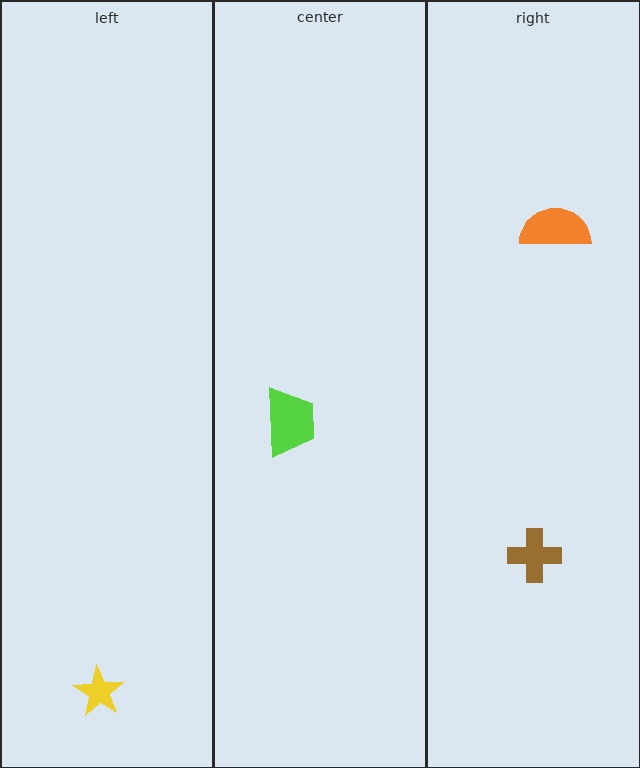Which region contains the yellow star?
The left region.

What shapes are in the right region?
The orange semicircle, the brown cross.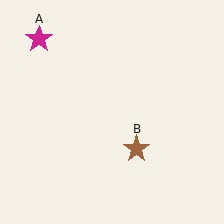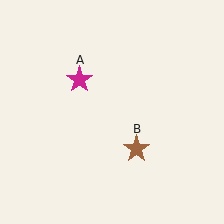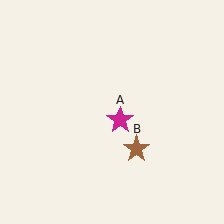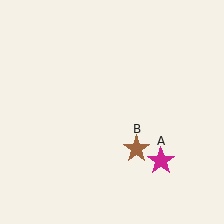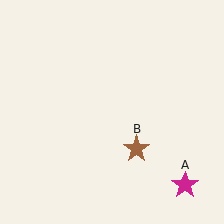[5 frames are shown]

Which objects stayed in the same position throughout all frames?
Brown star (object B) remained stationary.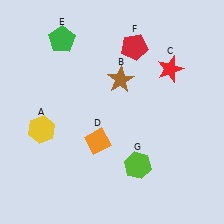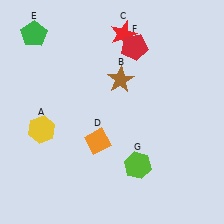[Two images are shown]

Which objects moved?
The objects that moved are: the red star (C), the green pentagon (E).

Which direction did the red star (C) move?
The red star (C) moved left.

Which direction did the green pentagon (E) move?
The green pentagon (E) moved left.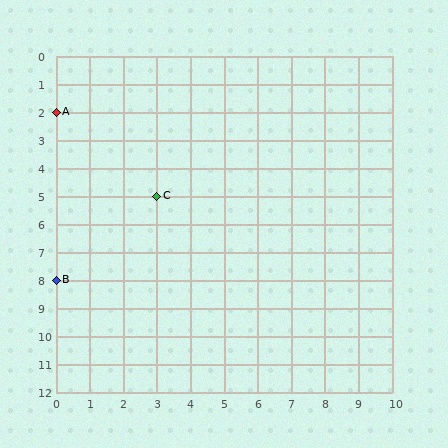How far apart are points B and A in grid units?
Points B and A are 6 rows apart.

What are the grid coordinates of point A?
Point A is at grid coordinates (0, 2).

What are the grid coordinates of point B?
Point B is at grid coordinates (0, 8).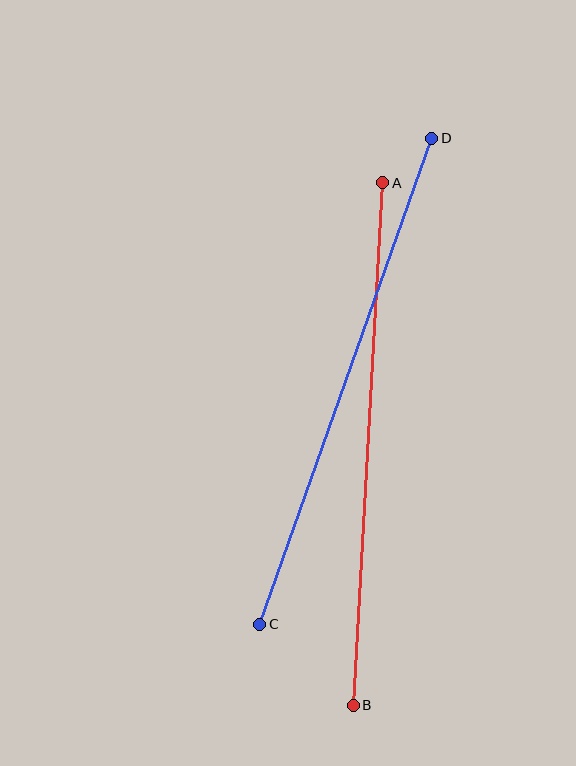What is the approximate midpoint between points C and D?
The midpoint is at approximately (346, 381) pixels.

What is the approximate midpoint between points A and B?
The midpoint is at approximately (368, 444) pixels.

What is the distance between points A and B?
The distance is approximately 523 pixels.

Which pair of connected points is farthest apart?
Points A and B are farthest apart.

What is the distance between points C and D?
The distance is approximately 516 pixels.